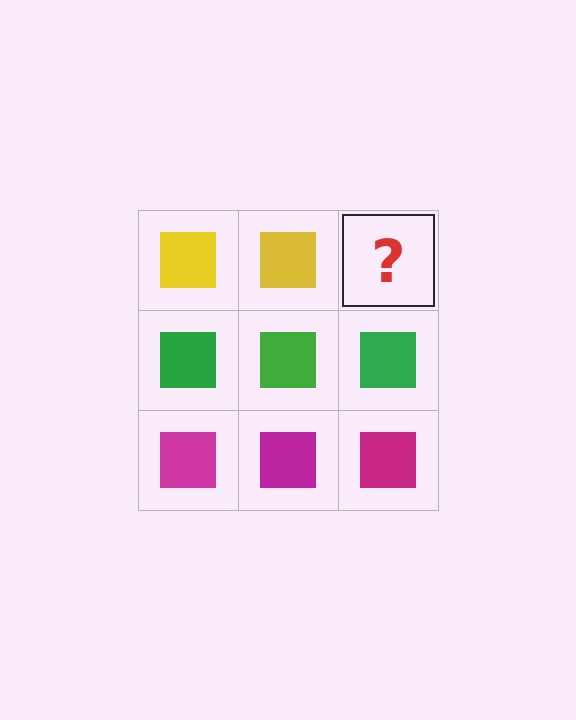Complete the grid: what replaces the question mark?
The question mark should be replaced with a yellow square.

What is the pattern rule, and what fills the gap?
The rule is that each row has a consistent color. The gap should be filled with a yellow square.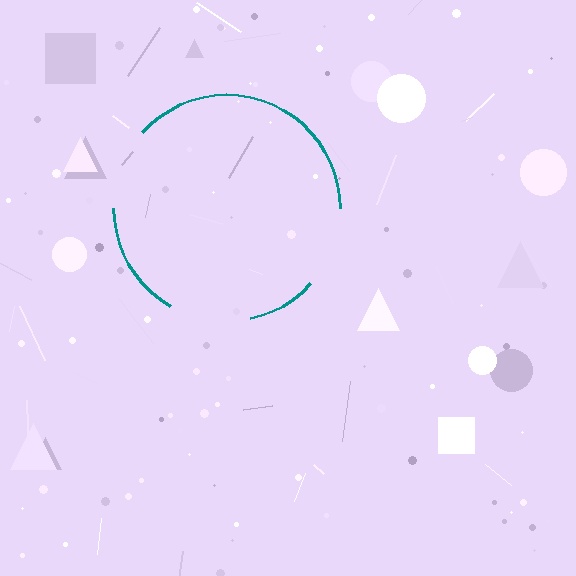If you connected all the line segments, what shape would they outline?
They would outline a circle.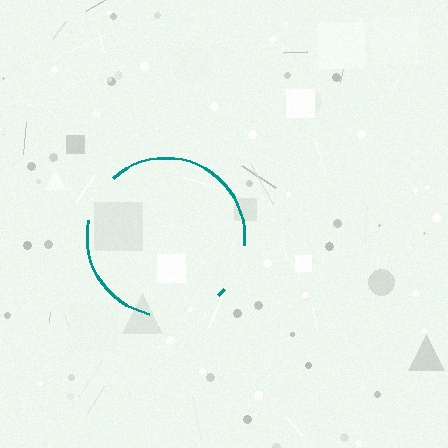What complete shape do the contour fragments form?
The contour fragments form a circle.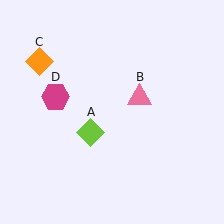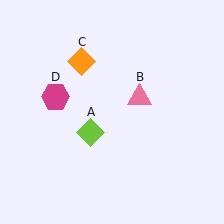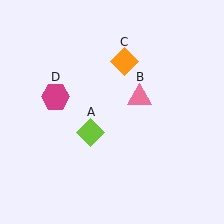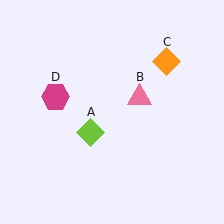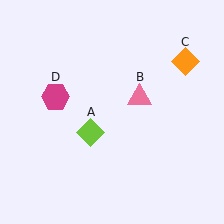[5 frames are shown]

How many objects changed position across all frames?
1 object changed position: orange diamond (object C).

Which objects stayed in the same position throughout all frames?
Lime diamond (object A) and pink triangle (object B) and magenta hexagon (object D) remained stationary.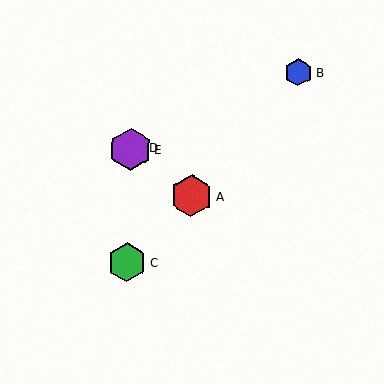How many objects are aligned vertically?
3 objects (C, D, E) are aligned vertically.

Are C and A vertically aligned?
No, C is at x≈127 and A is at x≈192.